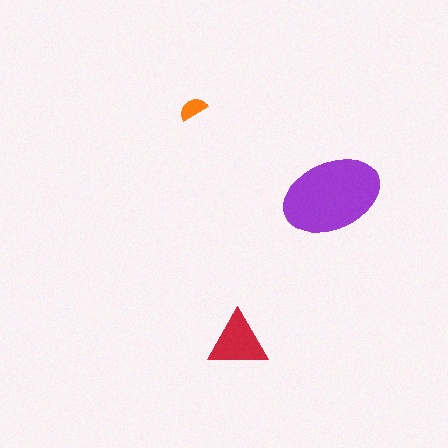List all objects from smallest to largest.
The orange semicircle, the red triangle, the purple ellipse.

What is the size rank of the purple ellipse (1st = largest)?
1st.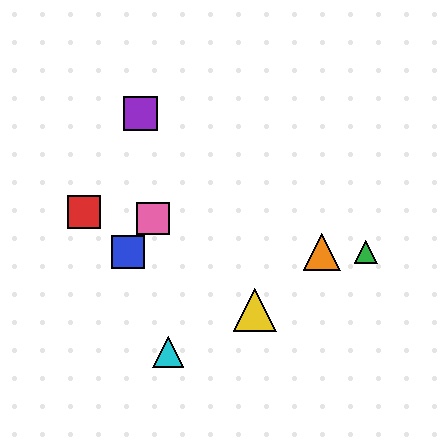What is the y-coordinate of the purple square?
The purple square is at y≈114.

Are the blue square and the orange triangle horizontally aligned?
Yes, both are at y≈252.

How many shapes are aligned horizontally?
3 shapes (the blue square, the green triangle, the orange triangle) are aligned horizontally.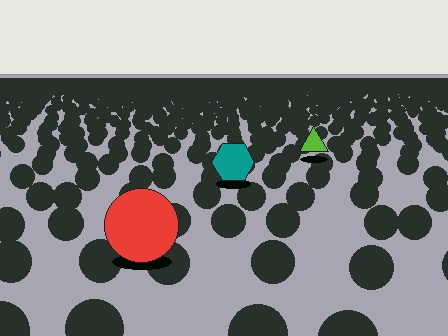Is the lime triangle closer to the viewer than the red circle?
No. The red circle is closer — you can tell from the texture gradient: the ground texture is coarser near it.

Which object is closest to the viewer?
The red circle is closest. The texture marks near it are larger and more spread out.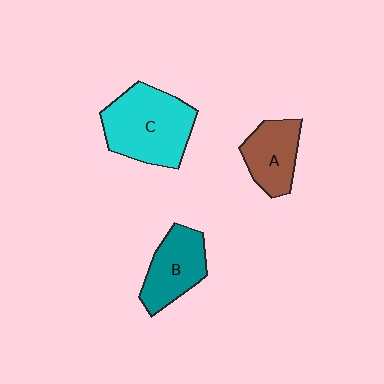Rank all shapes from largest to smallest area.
From largest to smallest: C (cyan), B (teal), A (brown).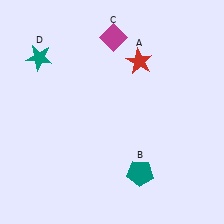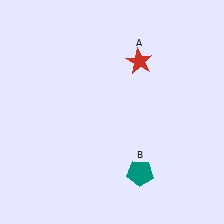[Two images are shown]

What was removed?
The magenta diamond (C), the teal star (D) were removed in Image 2.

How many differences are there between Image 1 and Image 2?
There are 2 differences between the two images.